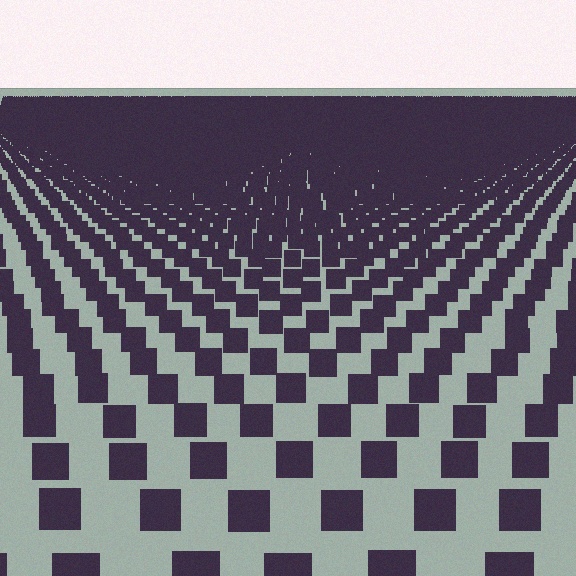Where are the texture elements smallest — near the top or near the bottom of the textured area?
Near the top.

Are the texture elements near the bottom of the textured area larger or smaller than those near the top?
Larger. Near the bottom, elements are closer to the viewer and appear at a bigger on-screen size.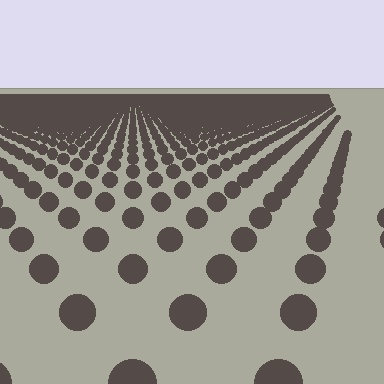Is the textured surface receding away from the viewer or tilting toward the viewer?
The surface is receding away from the viewer. Texture elements get smaller and denser toward the top.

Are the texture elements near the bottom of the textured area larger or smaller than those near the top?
Larger. Near the bottom, elements are closer to the viewer and appear at a bigger on-screen size.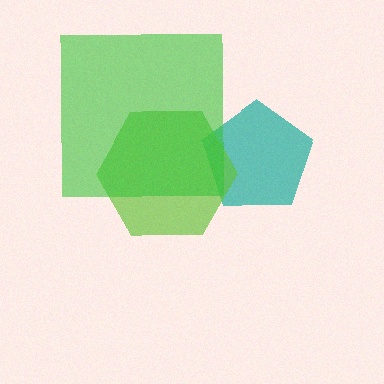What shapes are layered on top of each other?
The layered shapes are: a teal pentagon, a lime hexagon, a green square.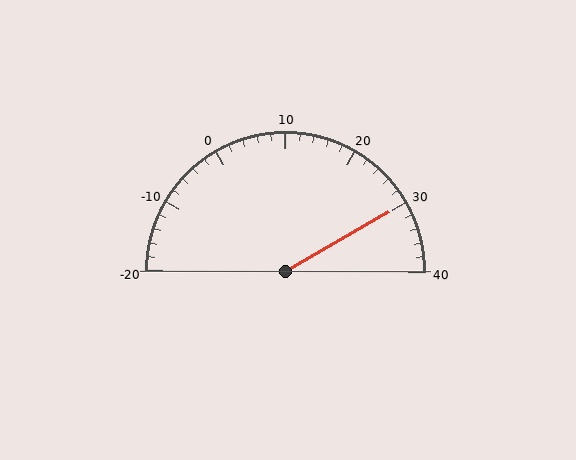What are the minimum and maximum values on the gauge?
The gauge ranges from -20 to 40.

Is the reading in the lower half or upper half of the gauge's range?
The reading is in the upper half of the range (-20 to 40).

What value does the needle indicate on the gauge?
The needle indicates approximately 30.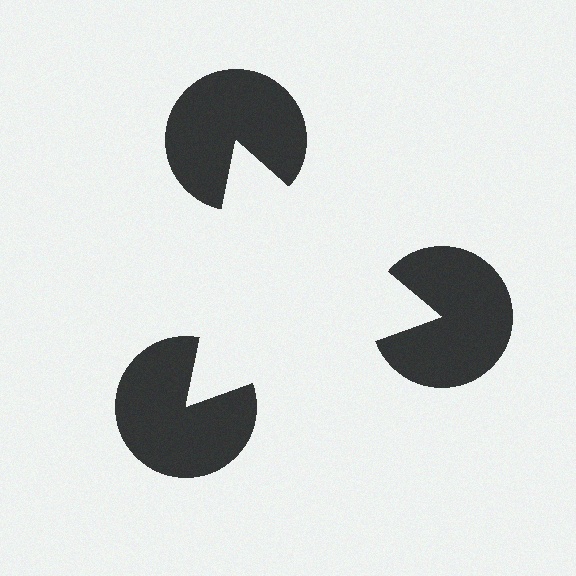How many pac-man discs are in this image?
There are 3 — one at each vertex of the illusory triangle.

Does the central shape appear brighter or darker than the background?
It typically appears slightly brighter than the background, even though no actual brightness change is drawn.